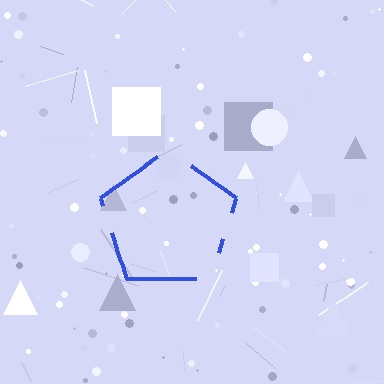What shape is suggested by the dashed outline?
The dashed outline suggests a pentagon.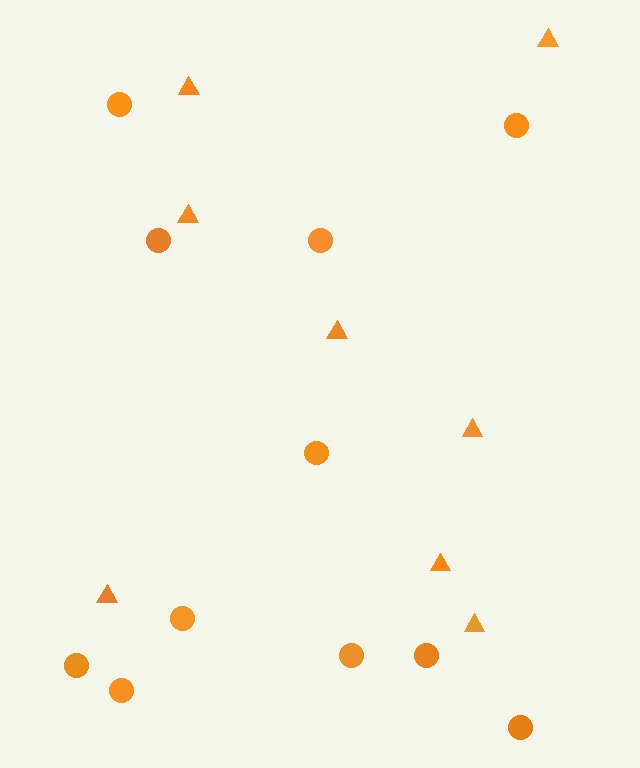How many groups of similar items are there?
There are 2 groups: one group of circles (11) and one group of triangles (8).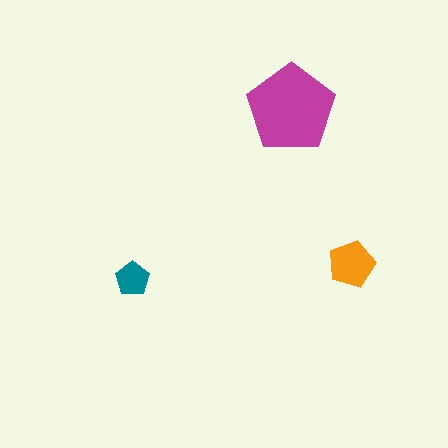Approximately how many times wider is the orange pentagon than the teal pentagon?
About 1.5 times wider.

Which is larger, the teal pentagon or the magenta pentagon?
The magenta one.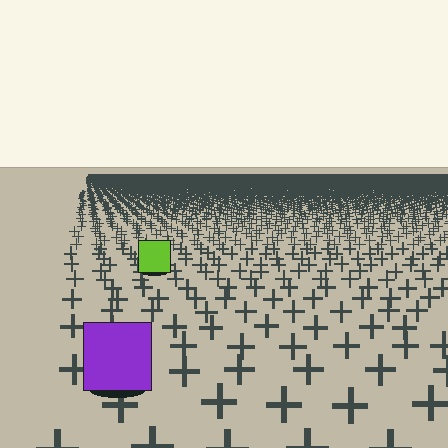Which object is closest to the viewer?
The purple square is closest. The texture marks near it are larger and more spread out.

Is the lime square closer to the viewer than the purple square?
No. The purple square is closer — you can tell from the texture gradient: the ground texture is coarser near it.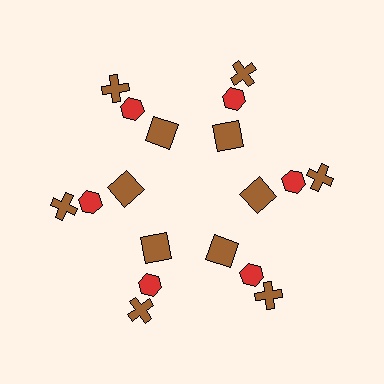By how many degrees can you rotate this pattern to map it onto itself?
The pattern maps onto itself every 60 degrees of rotation.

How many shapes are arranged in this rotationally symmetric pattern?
There are 18 shapes, arranged in 6 groups of 3.